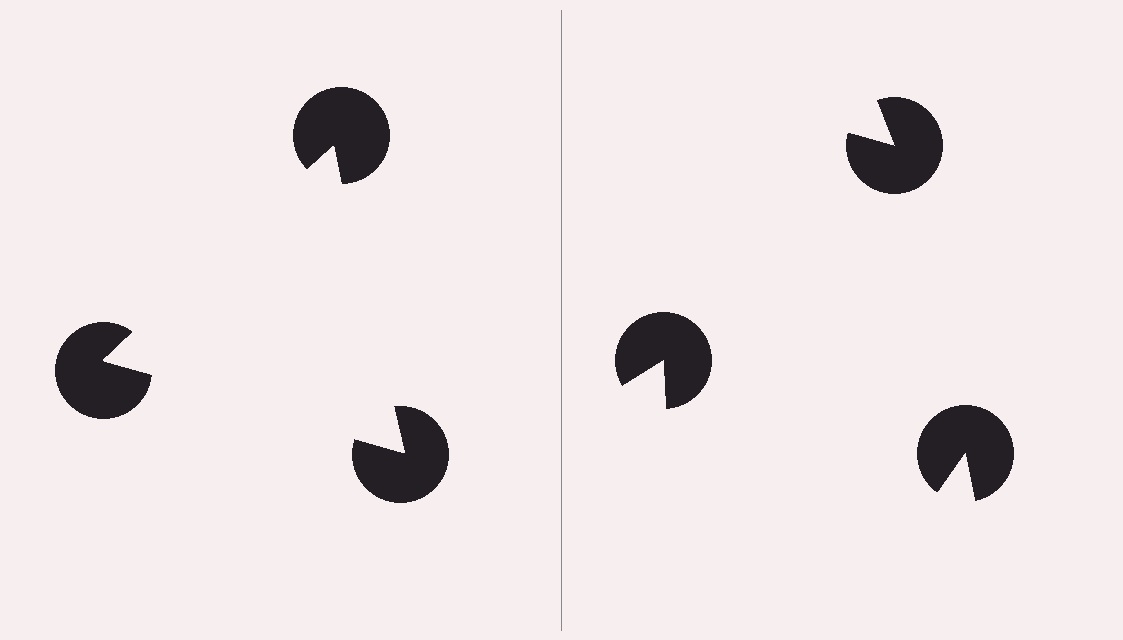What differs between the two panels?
The pac-man discs are positioned identically on both sides; only the wedge orientations differ. On the left they align to a triangle; on the right they are misaligned.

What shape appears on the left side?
An illusory triangle.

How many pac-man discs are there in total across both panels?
6 — 3 on each side.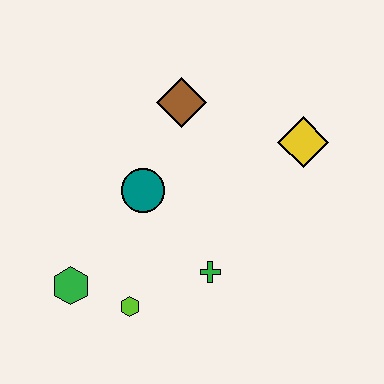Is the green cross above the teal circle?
No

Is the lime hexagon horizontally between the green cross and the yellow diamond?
No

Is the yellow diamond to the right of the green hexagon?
Yes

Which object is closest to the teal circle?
The brown diamond is closest to the teal circle.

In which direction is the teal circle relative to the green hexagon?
The teal circle is above the green hexagon.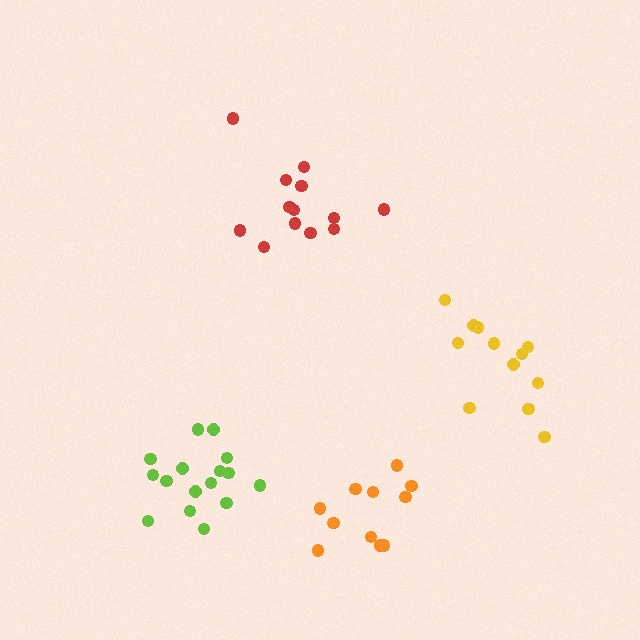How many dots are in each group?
Group 1: 13 dots, Group 2: 12 dots, Group 3: 11 dots, Group 4: 16 dots (52 total).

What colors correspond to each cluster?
The clusters are colored: red, yellow, orange, lime.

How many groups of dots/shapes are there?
There are 4 groups.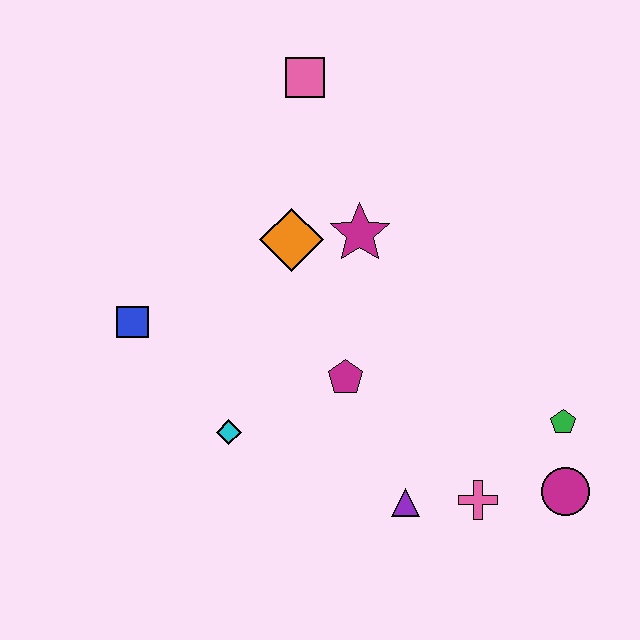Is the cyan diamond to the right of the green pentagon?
No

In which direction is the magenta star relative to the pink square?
The magenta star is below the pink square.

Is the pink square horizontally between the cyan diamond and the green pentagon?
Yes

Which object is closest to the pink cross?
The purple triangle is closest to the pink cross.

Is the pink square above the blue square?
Yes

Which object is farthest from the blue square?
The magenta circle is farthest from the blue square.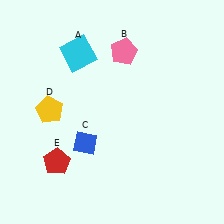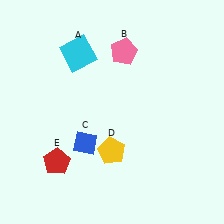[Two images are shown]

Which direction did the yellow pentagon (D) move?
The yellow pentagon (D) moved right.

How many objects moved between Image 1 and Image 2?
1 object moved between the two images.